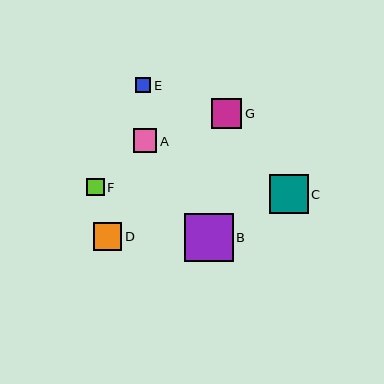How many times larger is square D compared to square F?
Square D is approximately 1.6 times the size of square F.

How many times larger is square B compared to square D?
Square B is approximately 1.7 times the size of square D.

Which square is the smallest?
Square E is the smallest with a size of approximately 15 pixels.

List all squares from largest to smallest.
From largest to smallest: B, C, G, D, A, F, E.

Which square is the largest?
Square B is the largest with a size of approximately 48 pixels.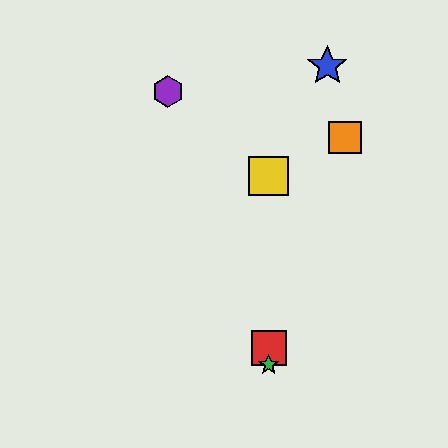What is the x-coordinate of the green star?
The green star is at x≈269.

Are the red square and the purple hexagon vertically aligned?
No, the red square is at x≈269 and the purple hexagon is at x≈168.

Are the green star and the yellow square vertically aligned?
Yes, both are at x≈269.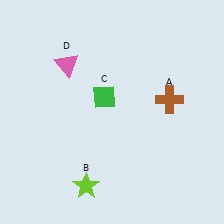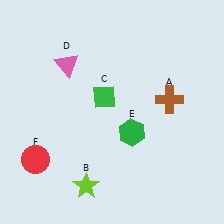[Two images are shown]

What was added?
A green hexagon (E), a red circle (F) were added in Image 2.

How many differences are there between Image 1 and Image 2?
There are 2 differences between the two images.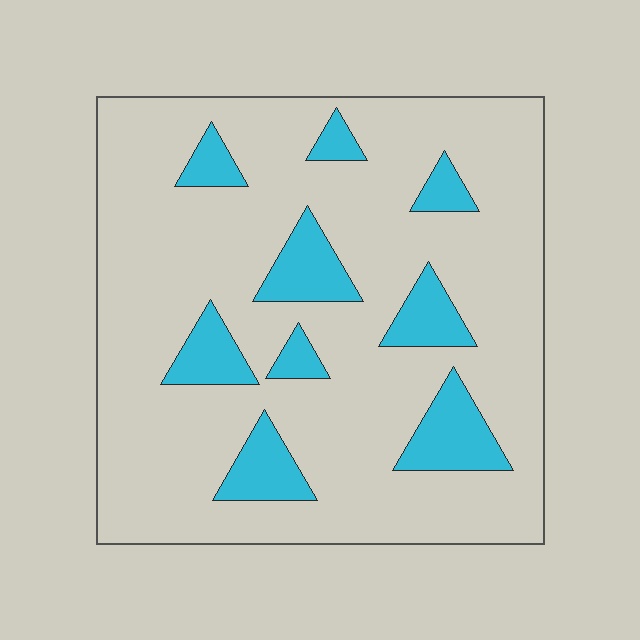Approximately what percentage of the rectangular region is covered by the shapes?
Approximately 15%.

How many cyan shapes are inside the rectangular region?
9.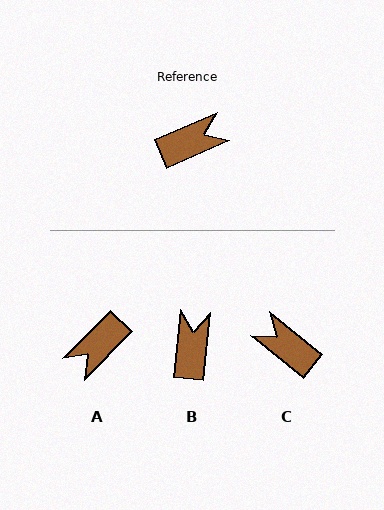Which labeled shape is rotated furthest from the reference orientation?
A, about 159 degrees away.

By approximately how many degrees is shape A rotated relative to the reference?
Approximately 159 degrees clockwise.